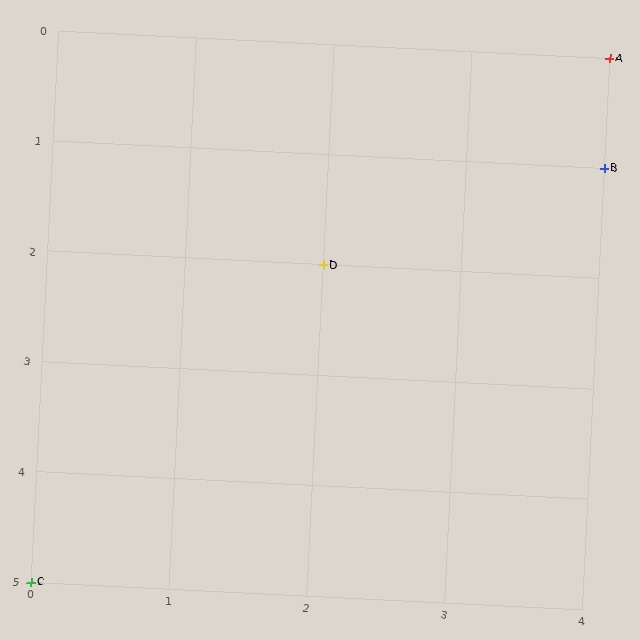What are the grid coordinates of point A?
Point A is at grid coordinates (4, 0).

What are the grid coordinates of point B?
Point B is at grid coordinates (4, 1).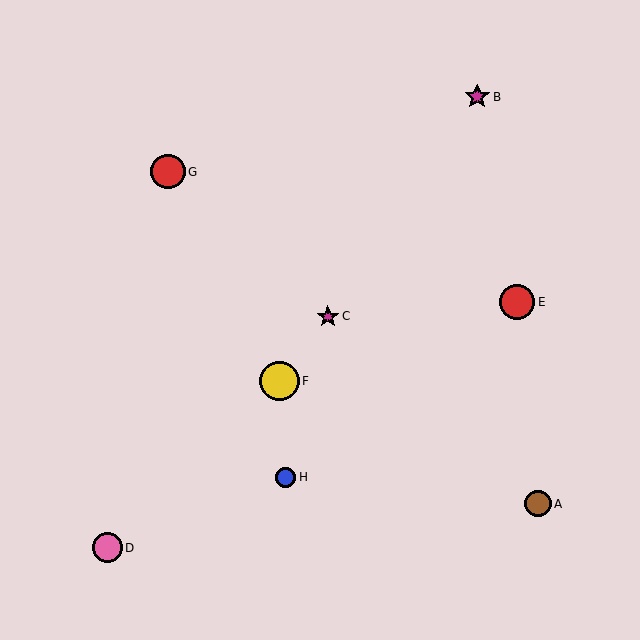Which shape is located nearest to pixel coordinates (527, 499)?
The brown circle (labeled A) at (538, 504) is nearest to that location.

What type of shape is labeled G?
Shape G is a red circle.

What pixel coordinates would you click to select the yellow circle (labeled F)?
Click at (279, 381) to select the yellow circle F.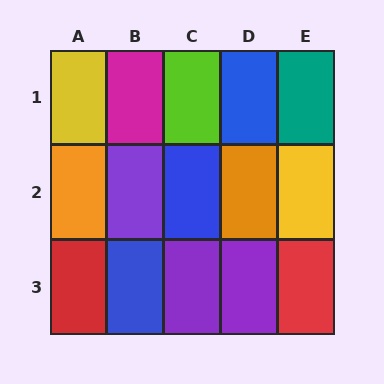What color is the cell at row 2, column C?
Blue.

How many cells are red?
2 cells are red.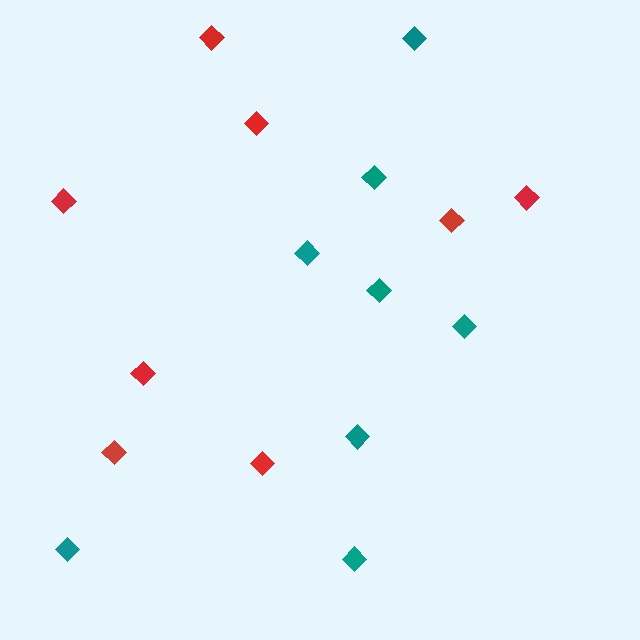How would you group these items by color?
There are 2 groups: one group of red diamonds (8) and one group of teal diamonds (8).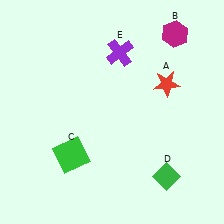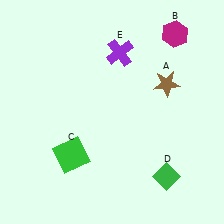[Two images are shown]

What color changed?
The star (A) changed from red in Image 1 to brown in Image 2.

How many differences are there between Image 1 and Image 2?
There is 1 difference between the two images.